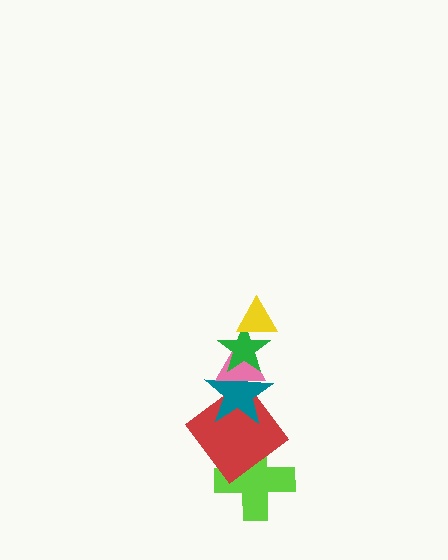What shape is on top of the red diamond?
The teal star is on top of the red diamond.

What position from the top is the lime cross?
The lime cross is 6th from the top.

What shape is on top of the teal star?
The pink triangle is on top of the teal star.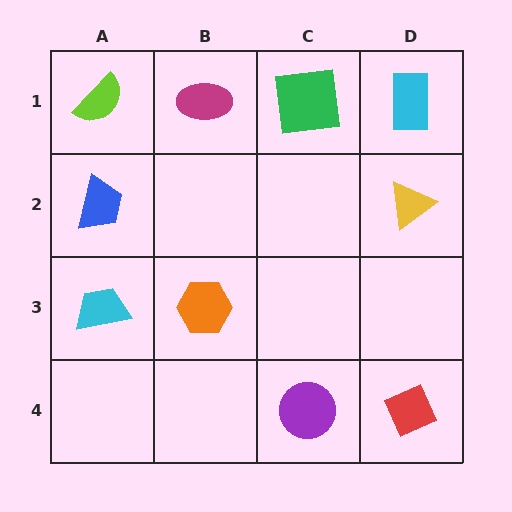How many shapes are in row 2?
2 shapes.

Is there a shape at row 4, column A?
No, that cell is empty.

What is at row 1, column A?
A lime semicircle.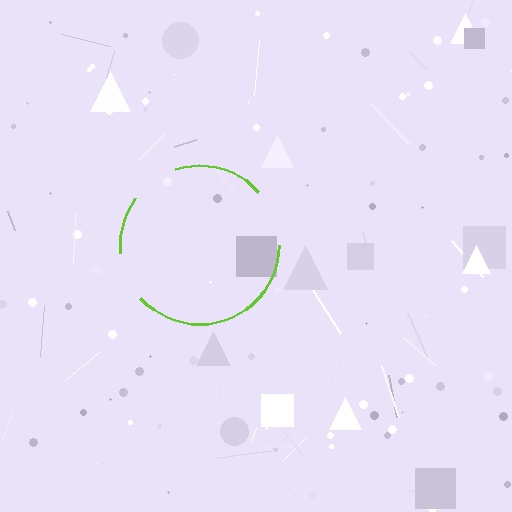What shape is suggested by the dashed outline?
The dashed outline suggests a circle.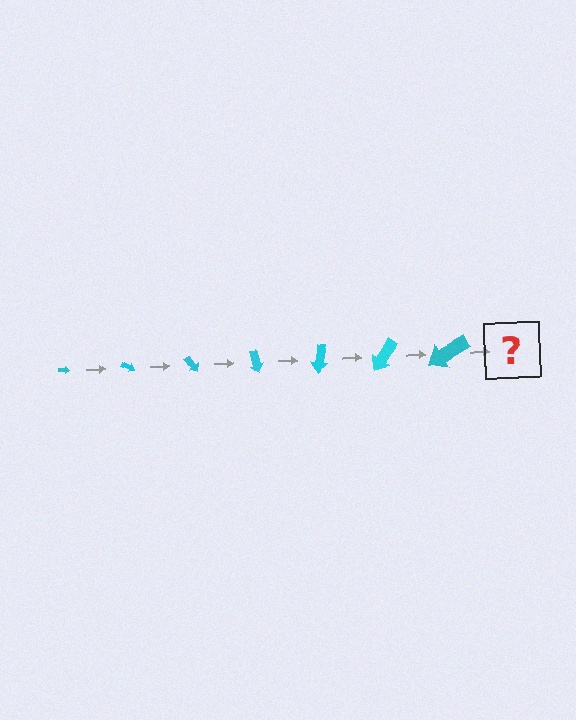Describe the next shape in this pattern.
It should be an arrow, larger than the previous one and rotated 175 degrees from the start.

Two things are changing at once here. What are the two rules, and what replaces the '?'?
The two rules are that the arrow grows larger each step and it rotates 25 degrees each step. The '?' should be an arrow, larger than the previous one and rotated 175 degrees from the start.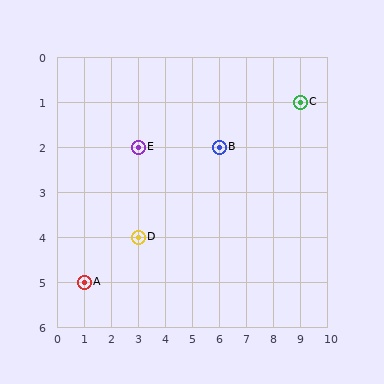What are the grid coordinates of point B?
Point B is at grid coordinates (6, 2).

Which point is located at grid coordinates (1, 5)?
Point A is at (1, 5).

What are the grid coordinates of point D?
Point D is at grid coordinates (3, 4).